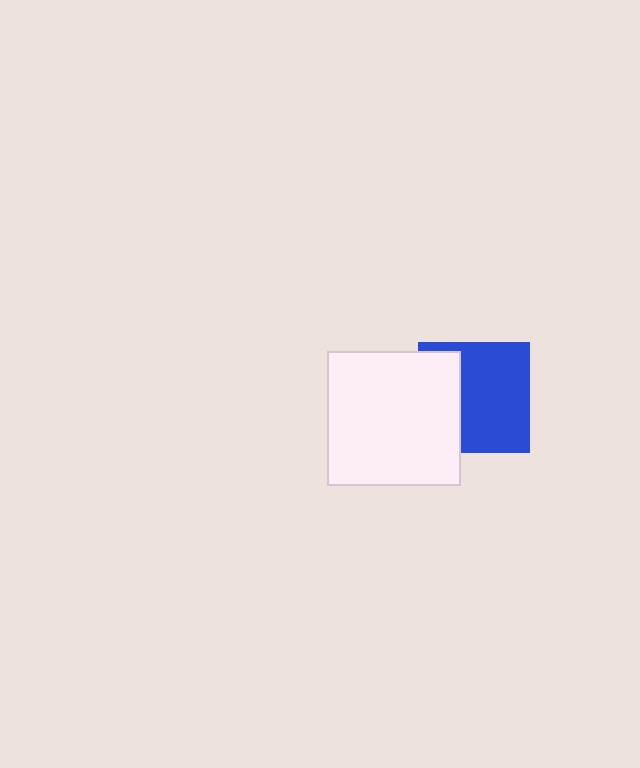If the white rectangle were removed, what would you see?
You would see the complete blue square.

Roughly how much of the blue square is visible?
About half of it is visible (roughly 64%).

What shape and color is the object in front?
The object in front is a white rectangle.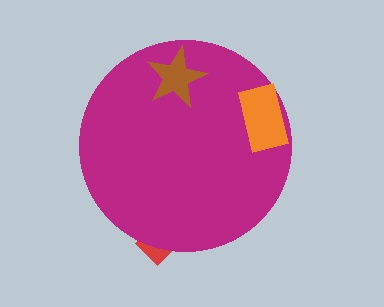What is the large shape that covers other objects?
A magenta circle.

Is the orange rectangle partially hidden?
No, the orange rectangle is fully visible.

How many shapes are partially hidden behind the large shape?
1 shape is partially hidden.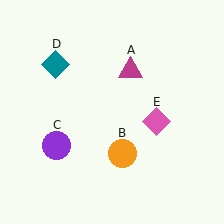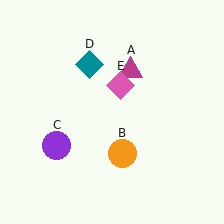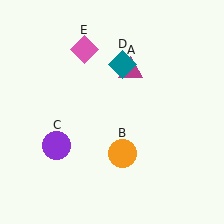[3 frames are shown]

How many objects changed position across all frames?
2 objects changed position: teal diamond (object D), pink diamond (object E).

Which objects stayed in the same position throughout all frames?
Magenta triangle (object A) and orange circle (object B) and purple circle (object C) remained stationary.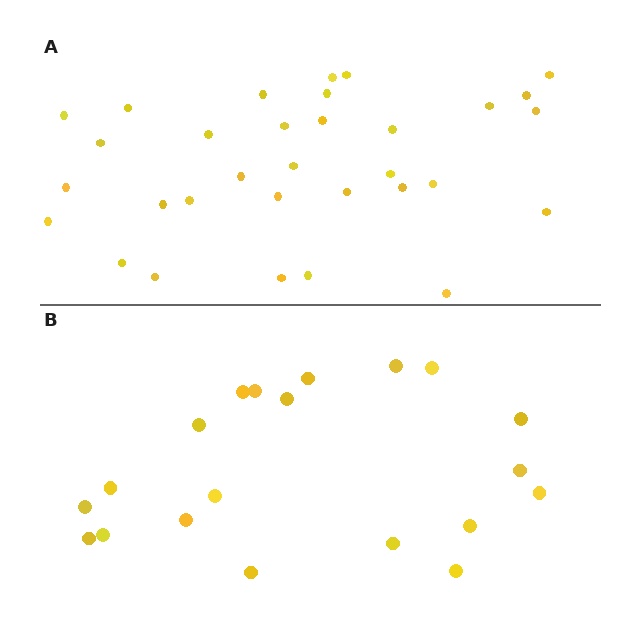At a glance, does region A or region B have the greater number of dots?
Region A (the top region) has more dots.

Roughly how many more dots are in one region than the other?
Region A has roughly 12 or so more dots than region B.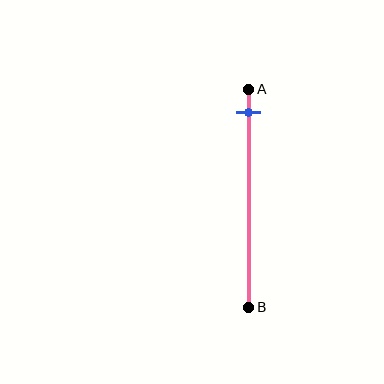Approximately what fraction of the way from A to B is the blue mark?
The blue mark is approximately 10% of the way from A to B.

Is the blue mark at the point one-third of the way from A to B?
No, the mark is at about 10% from A, not at the 33% one-third point.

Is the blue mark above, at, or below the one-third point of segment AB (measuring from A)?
The blue mark is above the one-third point of segment AB.